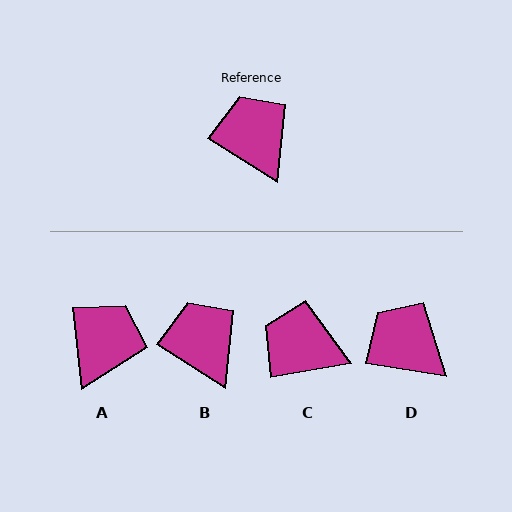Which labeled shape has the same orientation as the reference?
B.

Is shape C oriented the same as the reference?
No, it is off by about 42 degrees.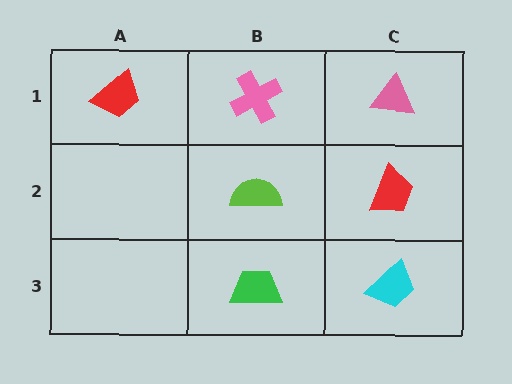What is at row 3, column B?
A green trapezoid.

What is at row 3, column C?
A cyan trapezoid.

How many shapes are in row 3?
2 shapes.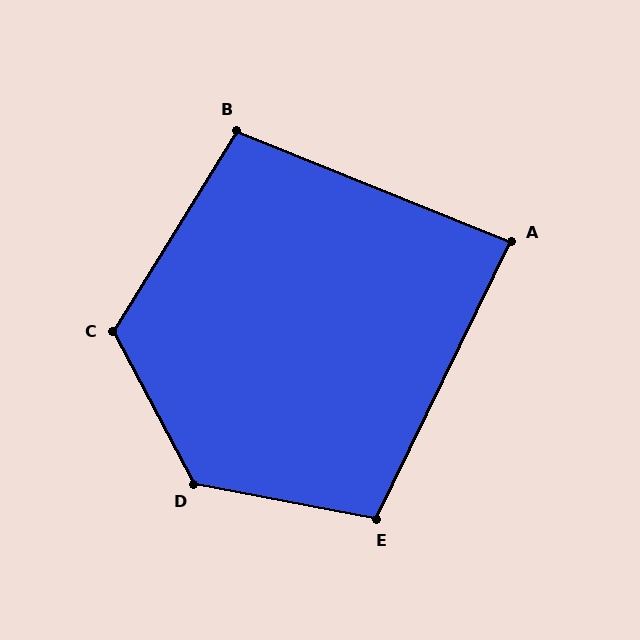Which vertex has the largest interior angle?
D, at approximately 129 degrees.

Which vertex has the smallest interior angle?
A, at approximately 86 degrees.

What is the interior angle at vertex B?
Approximately 100 degrees (obtuse).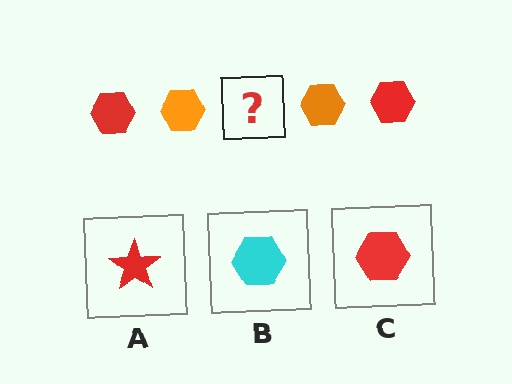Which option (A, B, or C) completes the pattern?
C.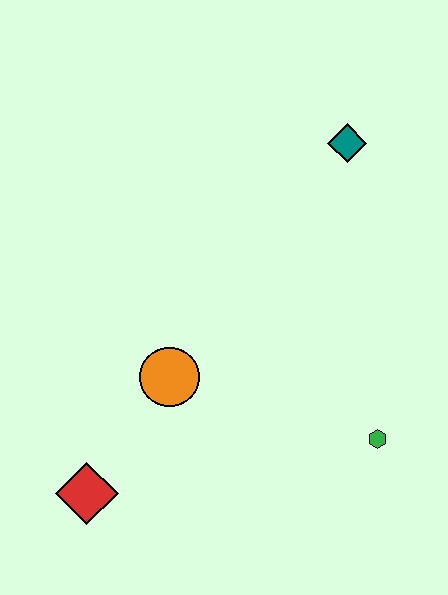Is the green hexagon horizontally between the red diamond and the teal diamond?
No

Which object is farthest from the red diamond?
The teal diamond is farthest from the red diamond.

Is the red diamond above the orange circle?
No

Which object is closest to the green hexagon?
The orange circle is closest to the green hexagon.